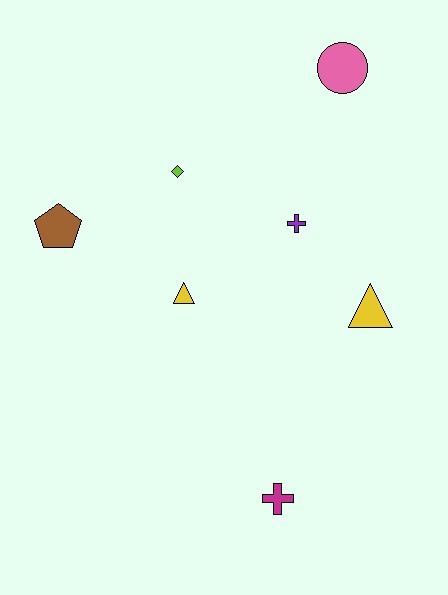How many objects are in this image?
There are 7 objects.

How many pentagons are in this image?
There is 1 pentagon.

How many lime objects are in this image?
There is 1 lime object.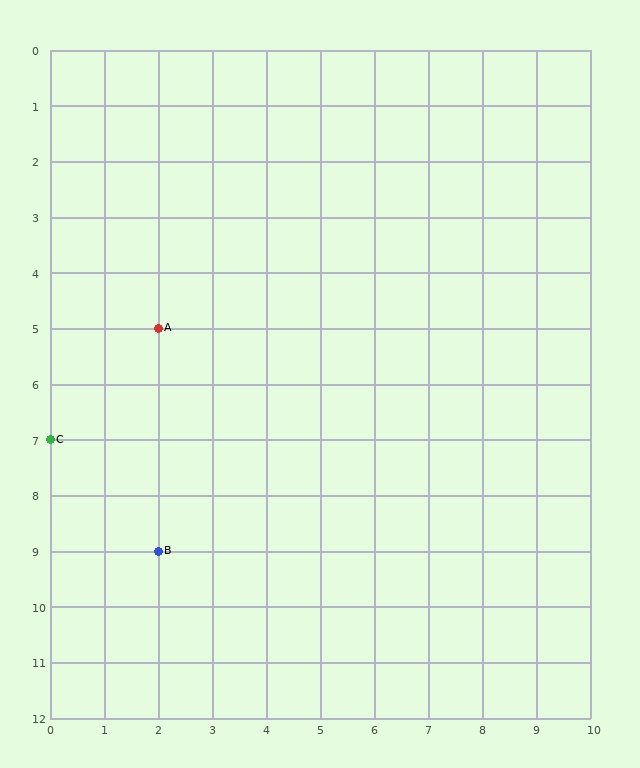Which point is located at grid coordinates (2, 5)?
Point A is at (2, 5).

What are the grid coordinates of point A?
Point A is at grid coordinates (2, 5).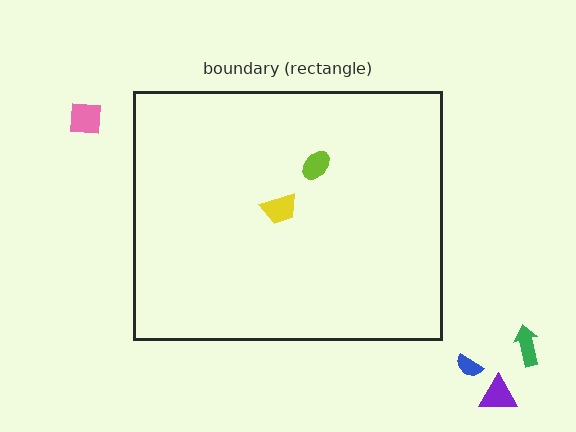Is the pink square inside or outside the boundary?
Outside.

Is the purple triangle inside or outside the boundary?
Outside.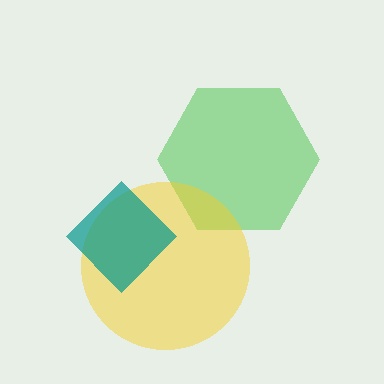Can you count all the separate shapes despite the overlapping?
Yes, there are 3 separate shapes.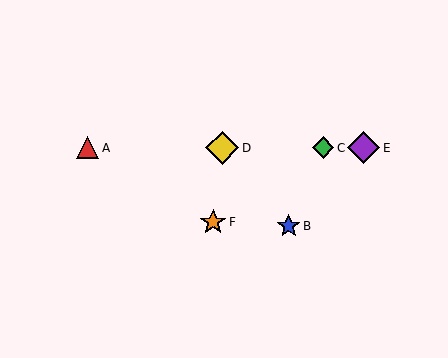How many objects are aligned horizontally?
4 objects (A, C, D, E) are aligned horizontally.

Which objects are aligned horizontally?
Objects A, C, D, E are aligned horizontally.